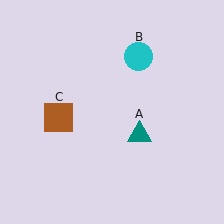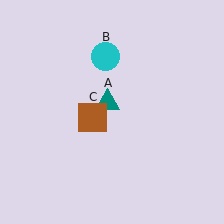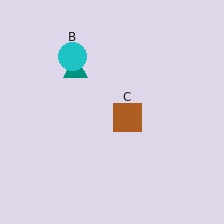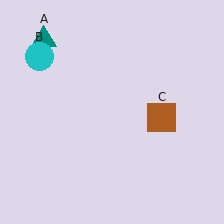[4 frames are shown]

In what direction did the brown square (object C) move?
The brown square (object C) moved right.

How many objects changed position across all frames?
3 objects changed position: teal triangle (object A), cyan circle (object B), brown square (object C).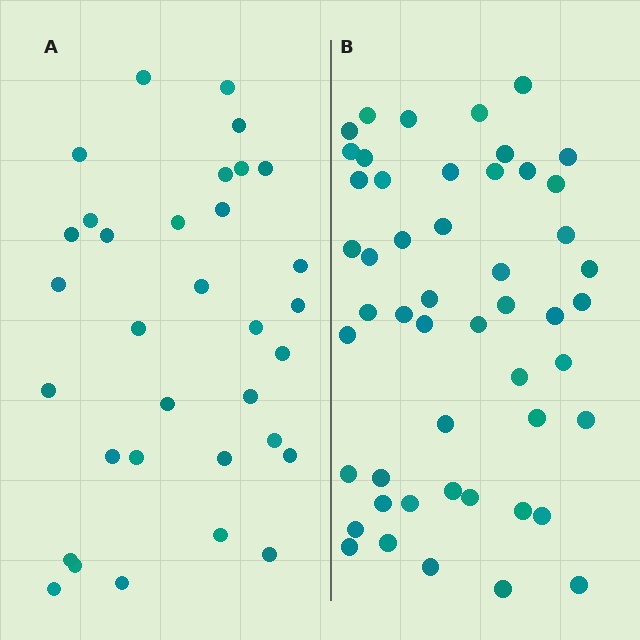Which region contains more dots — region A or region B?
Region B (the right region) has more dots.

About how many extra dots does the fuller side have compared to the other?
Region B has approximately 15 more dots than region A.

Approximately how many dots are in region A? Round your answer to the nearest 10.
About 30 dots. (The exact count is 33, which rounds to 30.)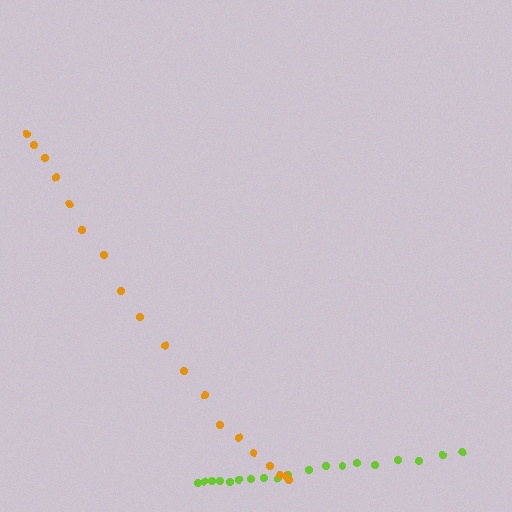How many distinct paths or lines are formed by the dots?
There are 2 distinct paths.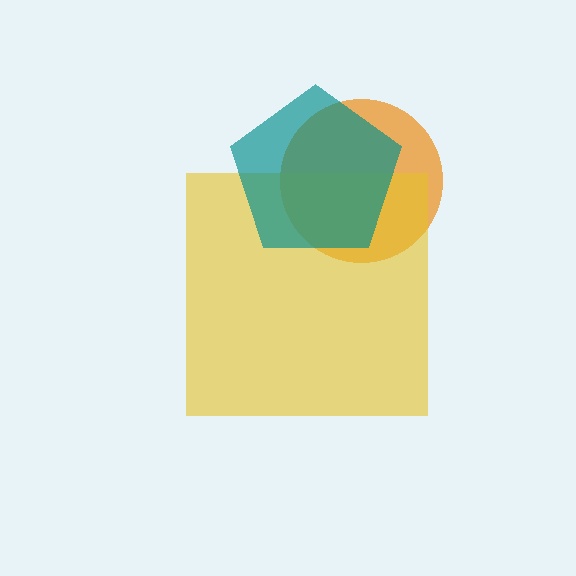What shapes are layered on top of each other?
The layered shapes are: an orange circle, a yellow square, a teal pentagon.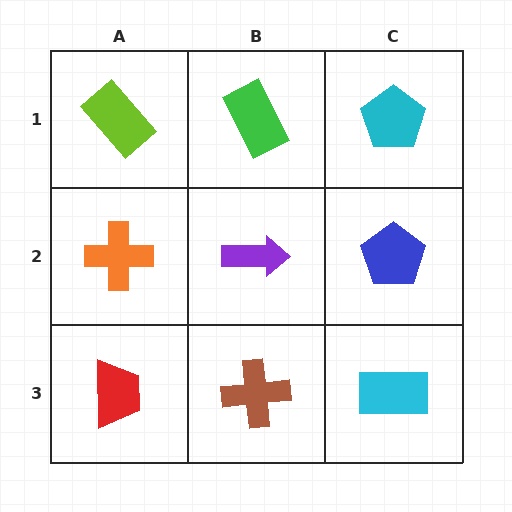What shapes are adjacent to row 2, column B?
A green rectangle (row 1, column B), a brown cross (row 3, column B), an orange cross (row 2, column A), a blue pentagon (row 2, column C).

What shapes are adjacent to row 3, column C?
A blue pentagon (row 2, column C), a brown cross (row 3, column B).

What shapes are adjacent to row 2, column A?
A lime rectangle (row 1, column A), a red trapezoid (row 3, column A), a purple arrow (row 2, column B).